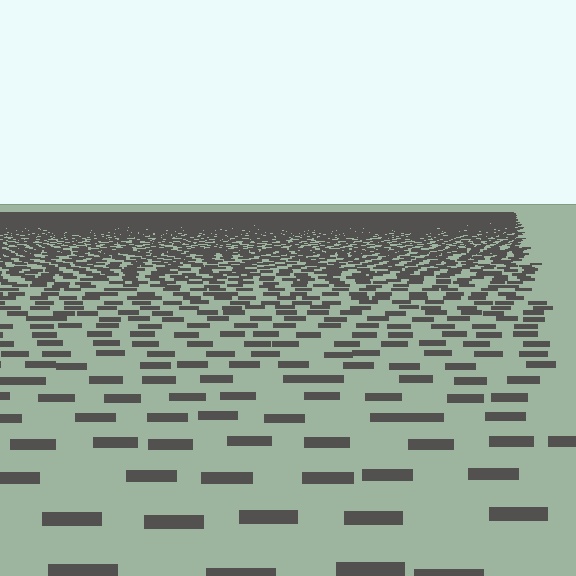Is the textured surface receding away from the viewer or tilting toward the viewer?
The surface is receding away from the viewer. Texture elements get smaller and denser toward the top.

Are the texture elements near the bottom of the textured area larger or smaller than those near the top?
Larger. Near the bottom, elements are closer to the viewer and appear at a bigger on-screen size.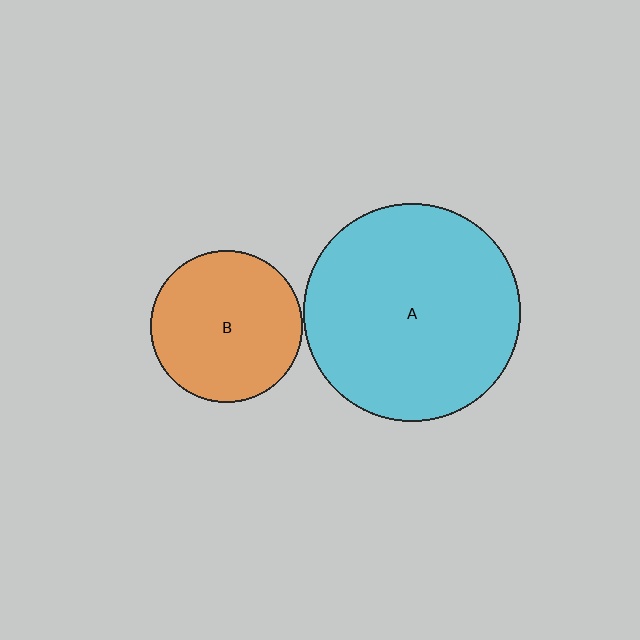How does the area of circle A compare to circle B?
Approximately 2.1 times.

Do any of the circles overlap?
No, none of the circles overlap.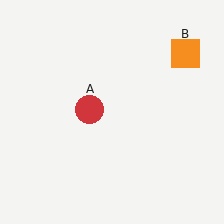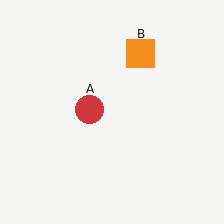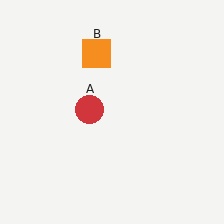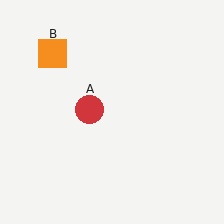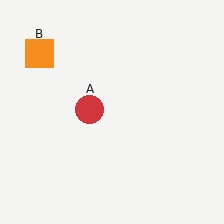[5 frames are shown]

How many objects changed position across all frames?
1 object changed position: orange square (object B).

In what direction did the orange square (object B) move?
The orange square (object B) moved left.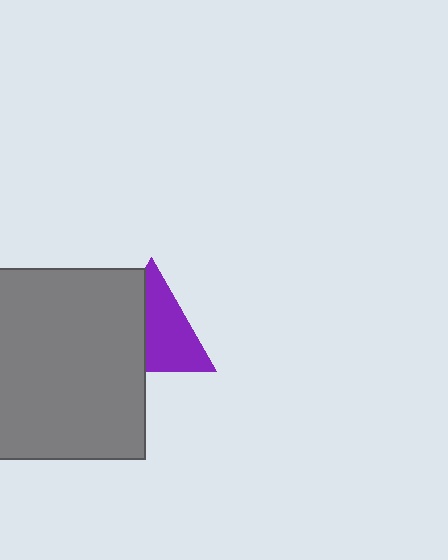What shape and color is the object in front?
The object in front is a gray square.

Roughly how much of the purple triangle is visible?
About half of it is visible (roughly 58%).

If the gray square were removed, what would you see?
You would see the complete purple triangle.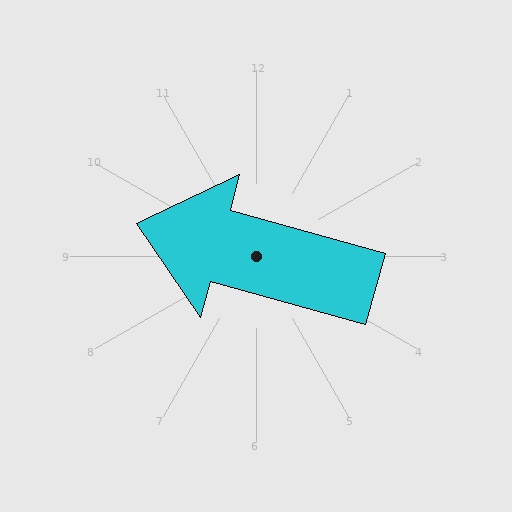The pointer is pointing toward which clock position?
Roughly 10 o'clock.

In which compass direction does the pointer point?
West.